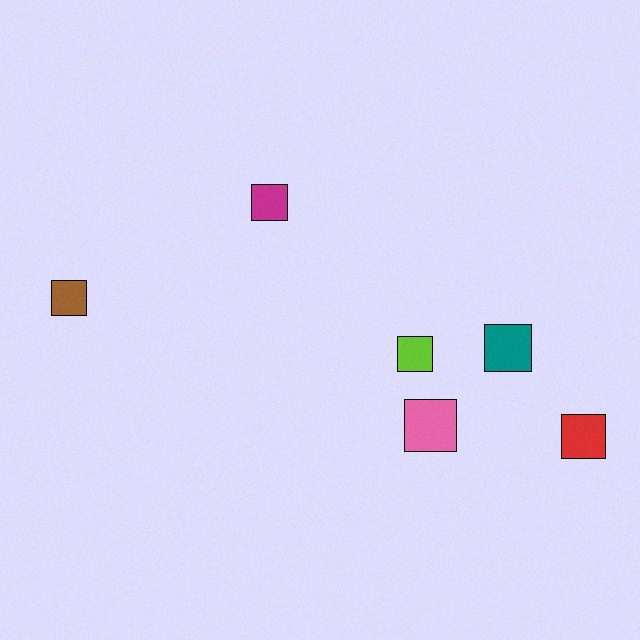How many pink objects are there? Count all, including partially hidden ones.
There is 1 pink object.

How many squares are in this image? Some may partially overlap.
There are 6 squares.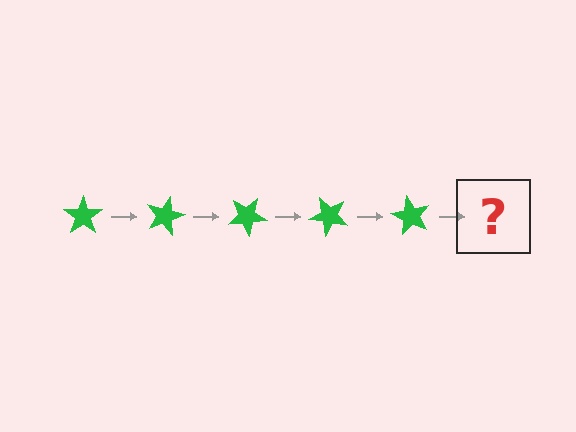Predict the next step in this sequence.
The next step is a green star rotated 75 degrees.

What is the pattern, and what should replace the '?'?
The pattern is that the star rotates 15 degrees each step. The '?' should be a green star rotated 75 degrees.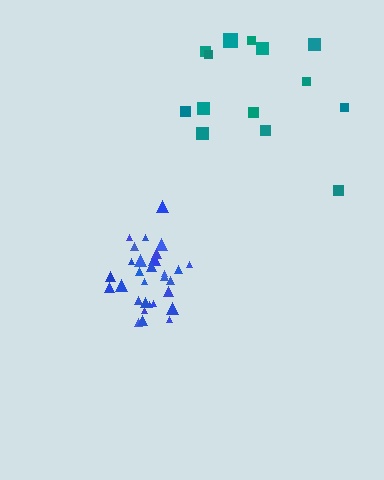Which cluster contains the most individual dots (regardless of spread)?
Blue (30).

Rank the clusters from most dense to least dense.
blue, teal.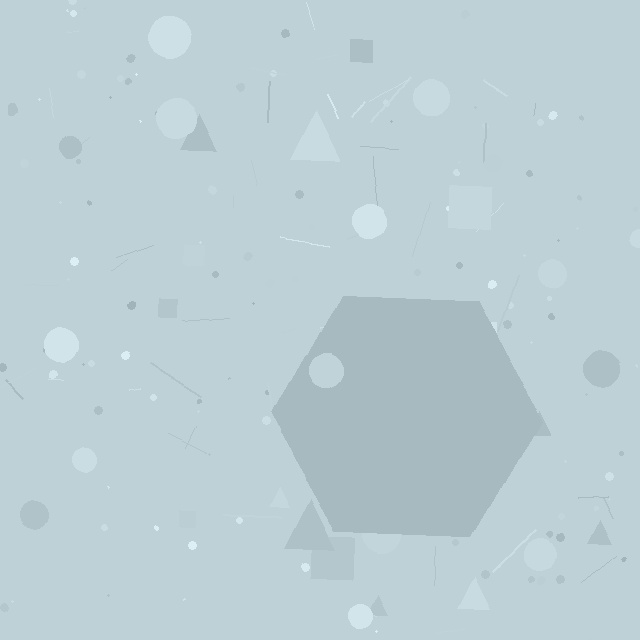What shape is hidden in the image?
A hexagon is hidden in the image.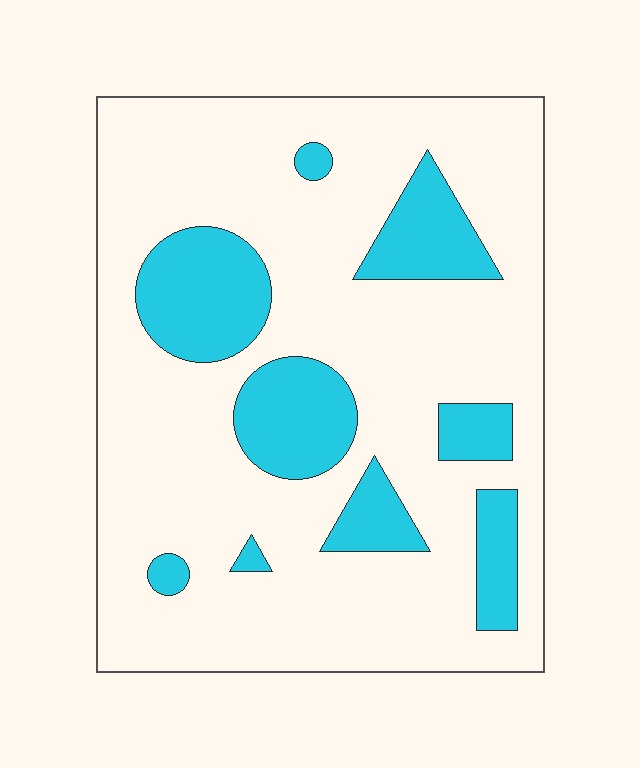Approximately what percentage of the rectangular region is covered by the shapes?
Approximately 20%.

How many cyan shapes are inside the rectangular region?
9.